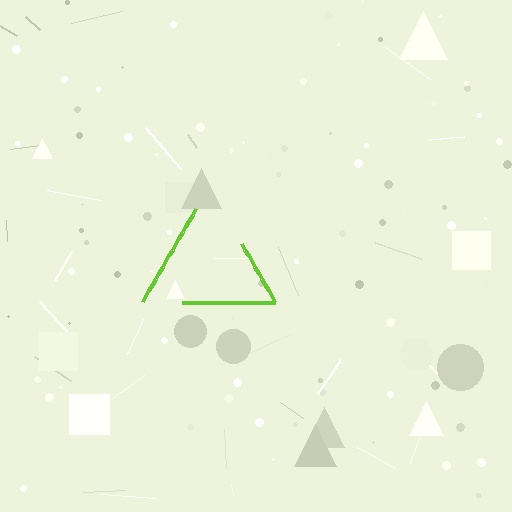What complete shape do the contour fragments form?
The contour fragments form a triangle.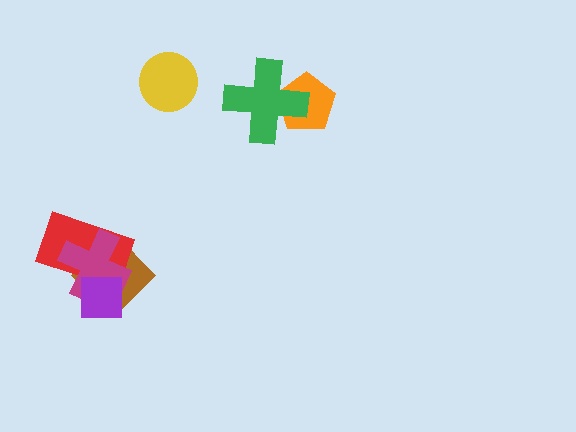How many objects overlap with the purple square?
3 objects overlap with the purple square.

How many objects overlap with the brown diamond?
3 objects overlap with the brown diamond.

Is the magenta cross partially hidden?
Yes, it is partially covered by another shape.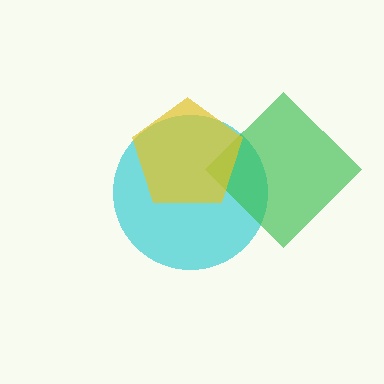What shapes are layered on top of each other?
The layered shapes are: a cyan circle, a green diamond, a yellow pentagon.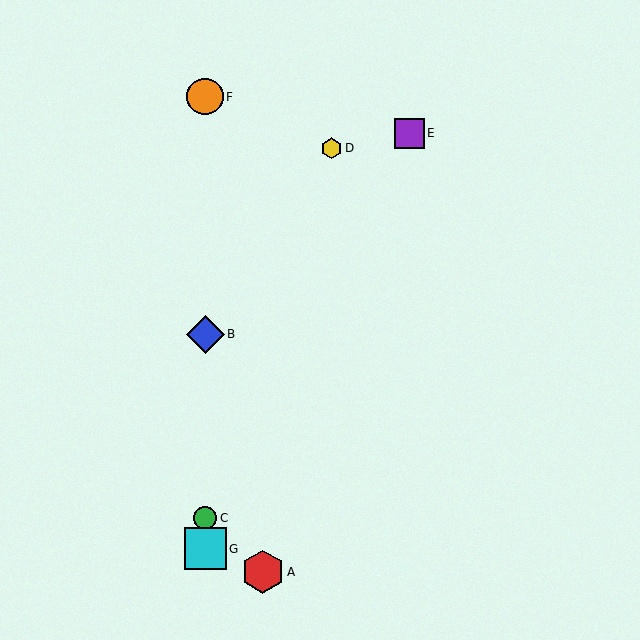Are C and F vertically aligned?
Yes, both are at x≈205.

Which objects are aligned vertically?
Objects B, C, F, G are aligned vertically.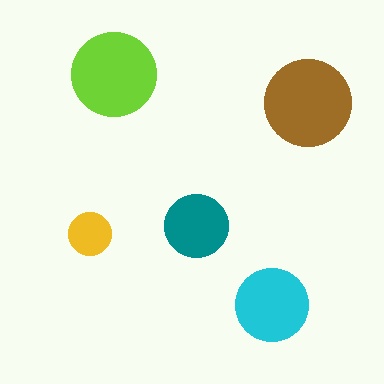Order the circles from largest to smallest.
the brown one, the lime one, the cyan one, the teal one, the yellow one.